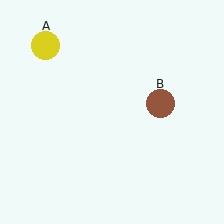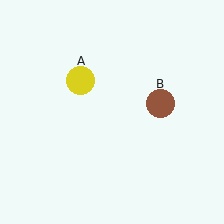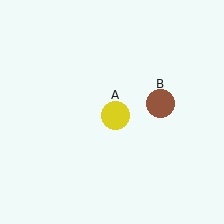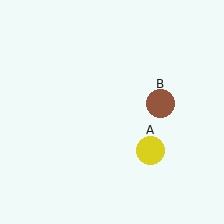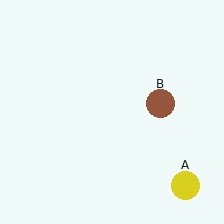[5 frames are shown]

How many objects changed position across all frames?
1 object changed position: yellow circle (object A).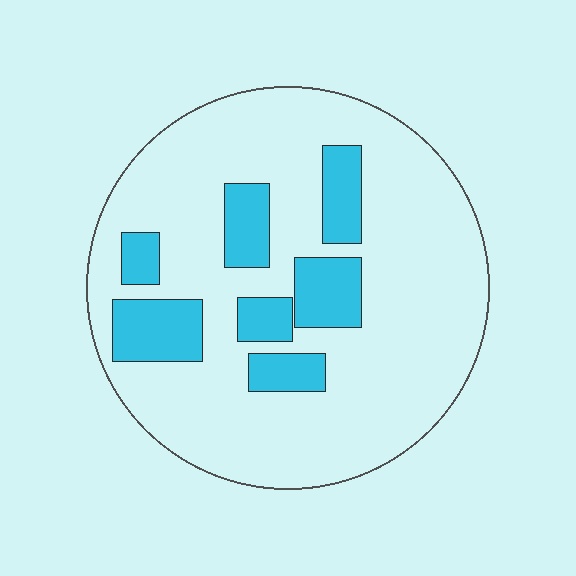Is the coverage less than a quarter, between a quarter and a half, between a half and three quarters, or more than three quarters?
Less than a quarter.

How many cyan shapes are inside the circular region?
7.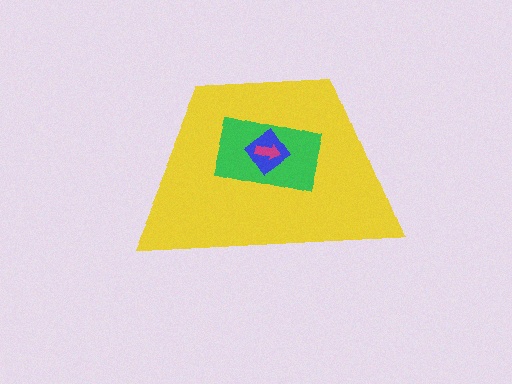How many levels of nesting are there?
4.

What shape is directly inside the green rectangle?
The blue diamond.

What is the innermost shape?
The magenta arrow.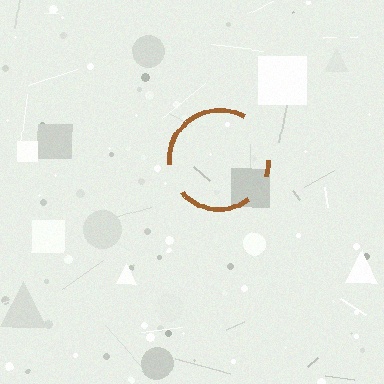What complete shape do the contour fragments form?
The contour fragments form a circle.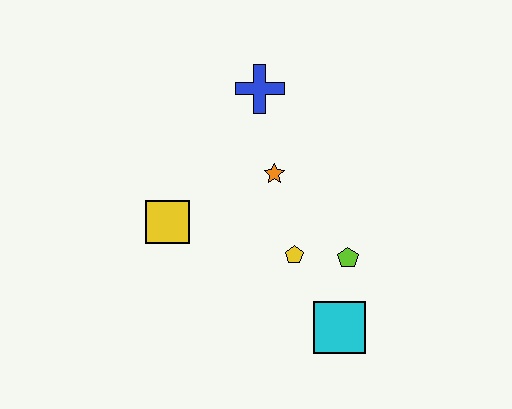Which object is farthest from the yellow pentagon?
The blue cross is farthest from the yellow pentagon.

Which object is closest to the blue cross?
The orange star is closest to the blue cross.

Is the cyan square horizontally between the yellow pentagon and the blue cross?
No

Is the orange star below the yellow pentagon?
No